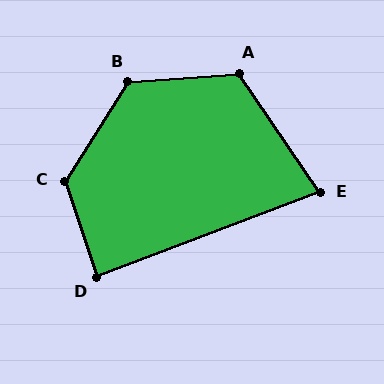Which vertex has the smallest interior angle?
E, at approximately 77 degrees.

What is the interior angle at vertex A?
Approximately 120 degrees (obtuse).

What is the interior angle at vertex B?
Approximately 126 degrees (obtuse).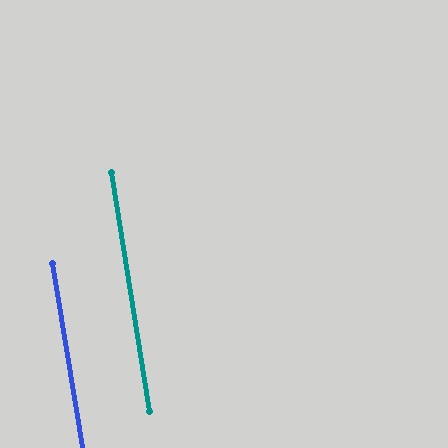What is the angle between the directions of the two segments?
Approximately 0 degrees.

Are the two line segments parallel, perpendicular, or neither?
Parallel — their directions differ by only 0.1°.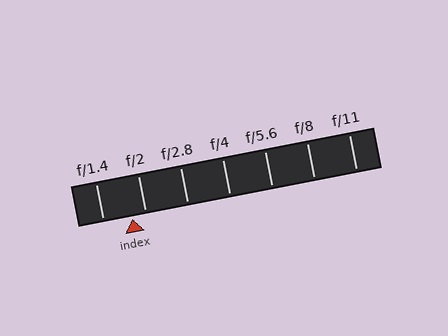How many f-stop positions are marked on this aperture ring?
There are 7 f-stop positions marked.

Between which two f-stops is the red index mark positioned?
The index mark is between f/1.4 and f/2.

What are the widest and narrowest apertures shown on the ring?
The widest aperture shown is f/1.4 and the narrowest is f/11.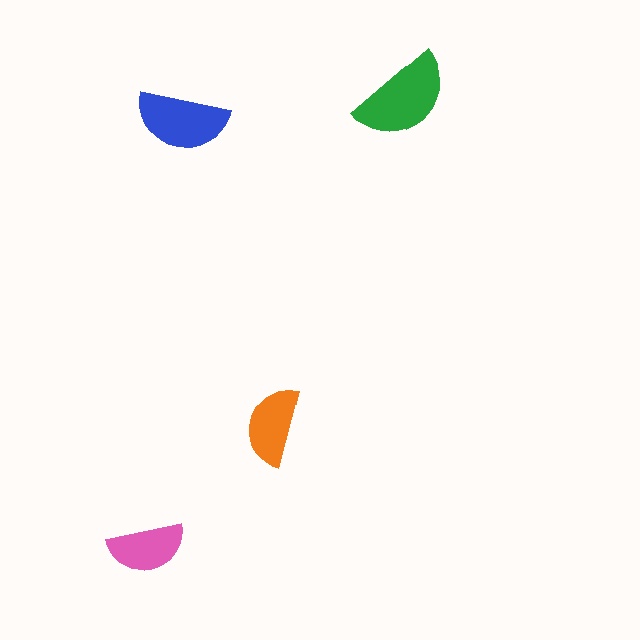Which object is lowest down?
The pink semicircle is bottommost.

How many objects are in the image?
There are 4 objects in the image.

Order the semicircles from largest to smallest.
the green one, the blue one, the orange one, the pink one.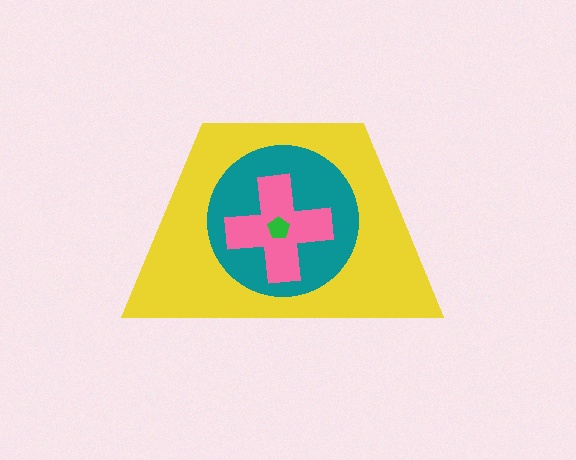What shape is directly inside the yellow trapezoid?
The teal circle.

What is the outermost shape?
The yellow trapezoid.